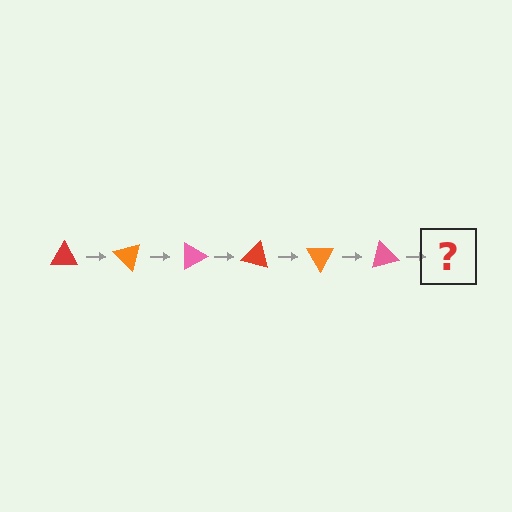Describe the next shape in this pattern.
It should be a red triangle, rotated 270 degrees from the start.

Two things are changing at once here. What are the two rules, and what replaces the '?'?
The two rules are that it rotates 45 degrees each step and the color cycles through red, orange, and pink. The '?' should be a red triangle, rotated 270 degrees from the start.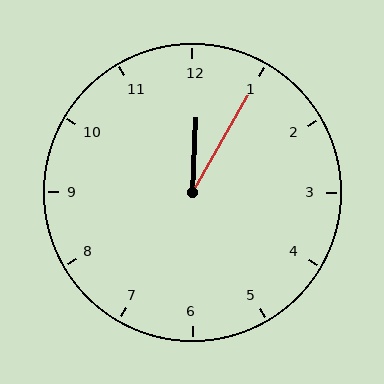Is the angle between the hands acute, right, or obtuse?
It is acute.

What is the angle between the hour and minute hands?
Approximately 28 degrees.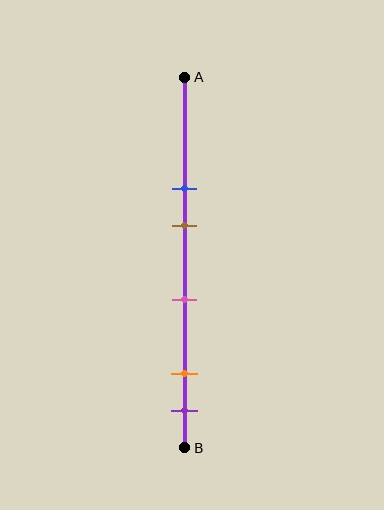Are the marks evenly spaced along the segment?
No, the marks are not evenly spaced.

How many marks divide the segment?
There are 5 marks dividing the segment.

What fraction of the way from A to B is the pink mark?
The pink mark is approximately 60% (0.6) of the way from A to B.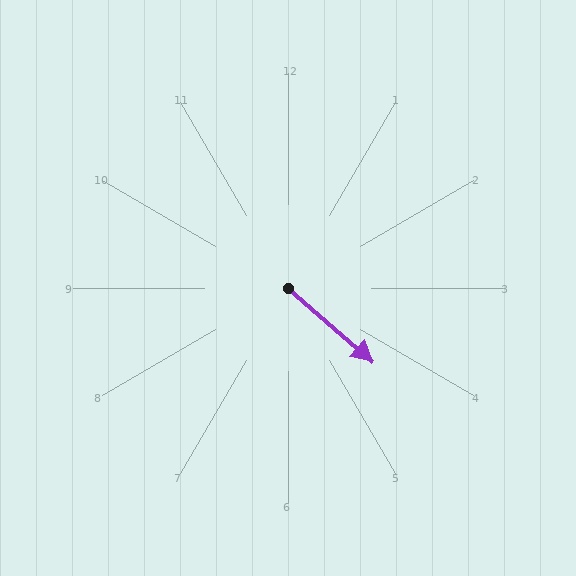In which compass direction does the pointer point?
Southeast.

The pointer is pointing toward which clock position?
Roughly 4 o'clock.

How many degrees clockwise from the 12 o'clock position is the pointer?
Approximately 131 degrees.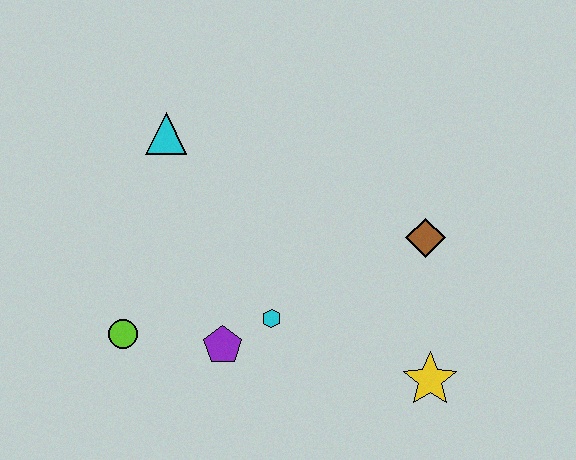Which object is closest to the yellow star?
The brown diamond is closest to the yellow star.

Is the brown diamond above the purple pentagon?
Yes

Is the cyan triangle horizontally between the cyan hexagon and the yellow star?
No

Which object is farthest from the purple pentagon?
The brown diamond is farthest from the purple pentagon.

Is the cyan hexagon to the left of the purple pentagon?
No